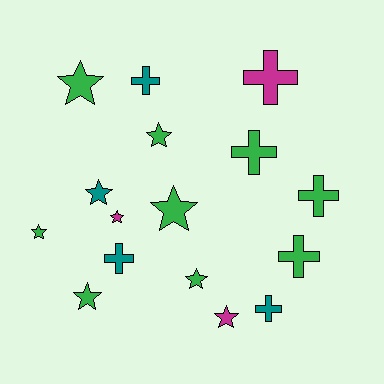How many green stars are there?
There are 6 green stars.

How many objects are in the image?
There are 16 objects.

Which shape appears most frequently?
Star, with 9 objects.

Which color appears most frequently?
Green, with 9 objects.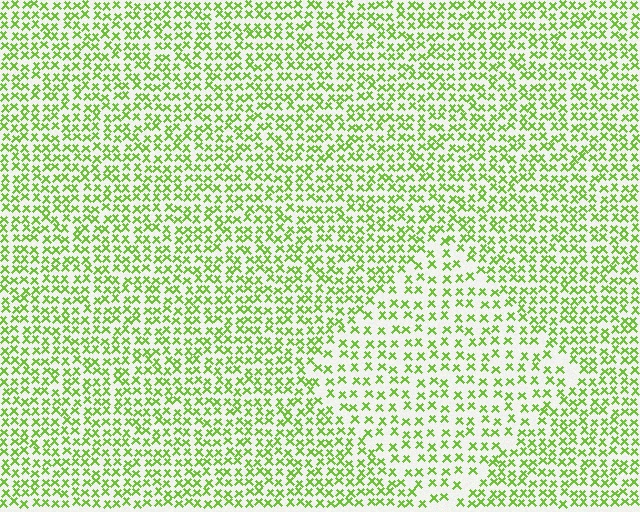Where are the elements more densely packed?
The elements are more densely packed outside the diamond boundary.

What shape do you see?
I see a diamond.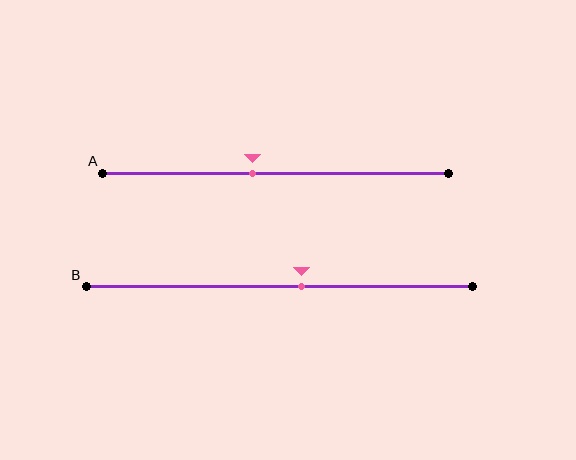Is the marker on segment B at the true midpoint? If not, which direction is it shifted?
No, the marker on segment B is shifted to the right by about 6% of the segment length.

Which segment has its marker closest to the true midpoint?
Segment B has its marker closest to the true midpoint.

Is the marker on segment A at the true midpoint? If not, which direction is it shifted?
No, the marker on segment A is shifted to the left by about 7% of the segment length.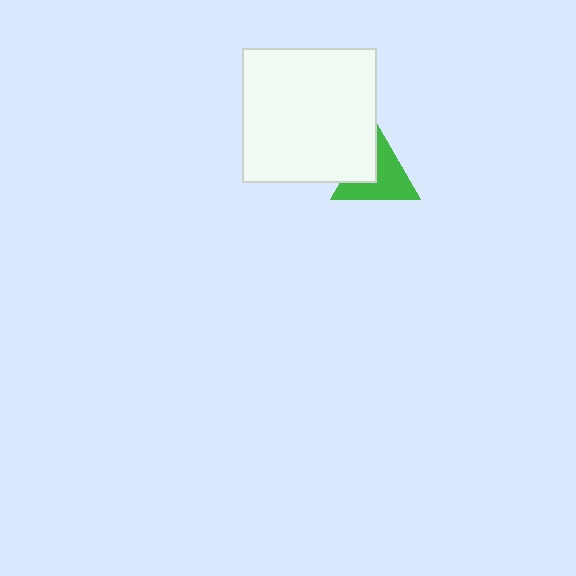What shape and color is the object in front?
The object in front is a white square.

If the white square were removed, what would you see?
You would see the complete green triangle.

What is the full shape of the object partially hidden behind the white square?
The partially hidden object is a green triangle.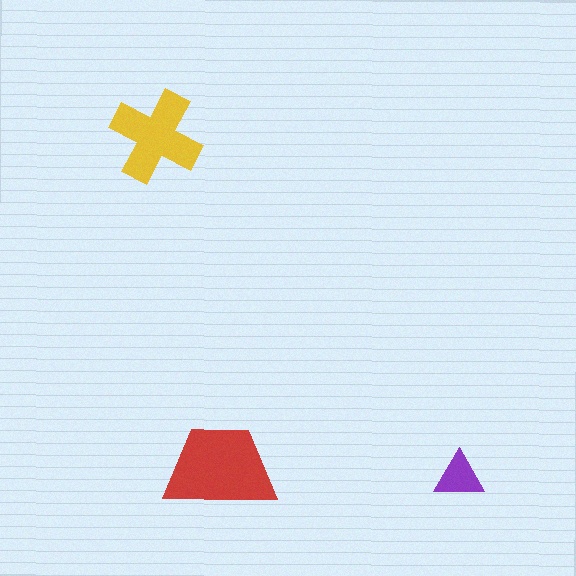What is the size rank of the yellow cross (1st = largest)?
2nd.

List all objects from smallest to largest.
The purple triangle, the yellow cross, the red trapezoid.